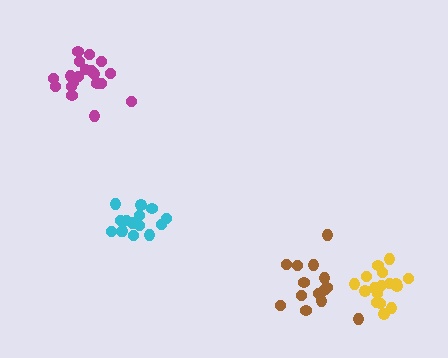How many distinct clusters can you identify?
There are 4 distinct clusters.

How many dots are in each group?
Group 1: 17 dots, Group 2: 14 dots, Group 3: 19 dots, Group 4: 15 dots (65 total).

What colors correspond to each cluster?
The clusters are colored: yellow, brown, magenta, cyan.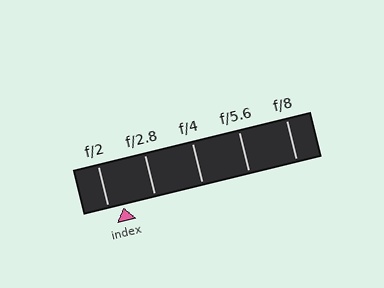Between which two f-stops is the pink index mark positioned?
The index mark is between f/2 and f/2.8.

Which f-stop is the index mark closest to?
The index mark is closest to f/2.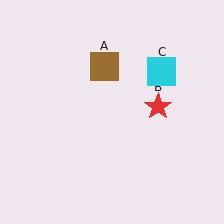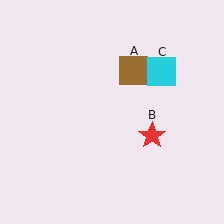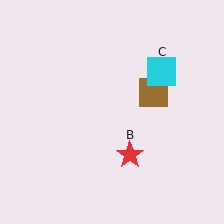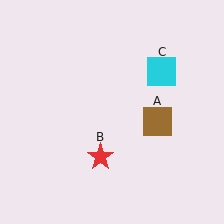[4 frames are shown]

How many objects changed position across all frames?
2 objects changed position: brown square (object A), red star (object B).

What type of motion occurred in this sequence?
The brown square (object A), red star (object B) rotated clockwise around the center of the scene.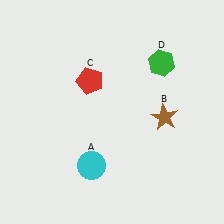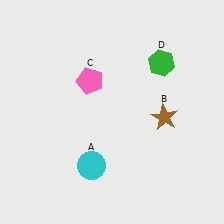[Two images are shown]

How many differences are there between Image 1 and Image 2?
There is 1 difference between the two images.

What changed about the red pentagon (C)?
In Image 1, C is red. In Image 2, it changed to pink.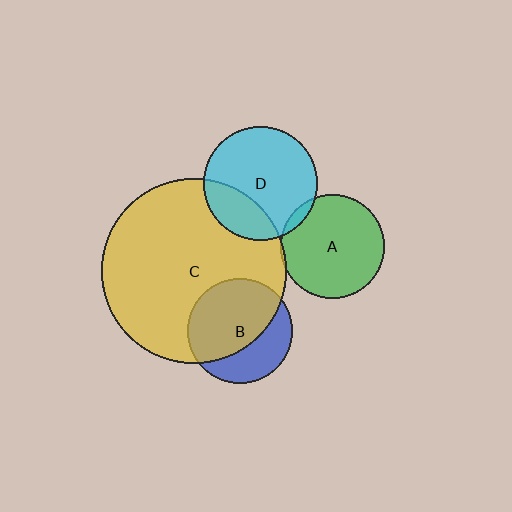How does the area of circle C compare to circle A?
Approximately 3.2 times.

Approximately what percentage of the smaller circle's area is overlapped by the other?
Approximately 25%.